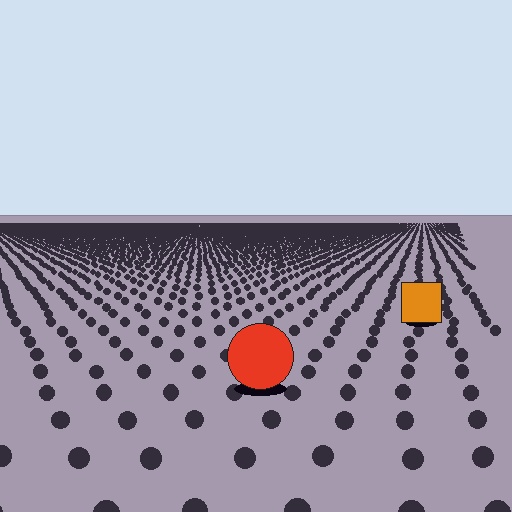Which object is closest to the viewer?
The red circle is closest. The texture marks near it are larger and more spread out.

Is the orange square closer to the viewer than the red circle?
No. The red circle is closer — you can tell from the texture gradient: the ground texture is coarser near it.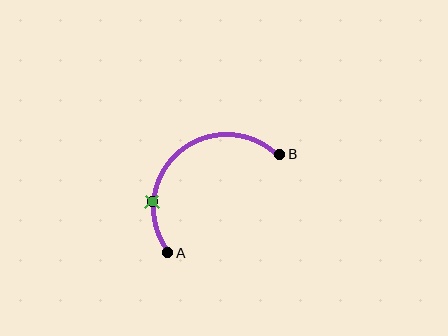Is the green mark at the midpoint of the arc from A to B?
No. The green mark lies on the arc but is closer to endpoint A. The arc midpoint would be at the point on the curve equidistant along the arc from both A and B.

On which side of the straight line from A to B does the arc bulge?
The arc bulges above and to the left of the straight line connecting A and B.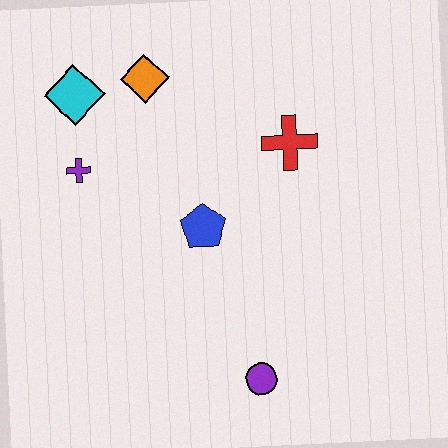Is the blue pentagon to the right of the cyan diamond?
Yes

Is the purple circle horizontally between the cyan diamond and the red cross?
Yes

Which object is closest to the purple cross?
The cyan diamond is closest to the purple cross.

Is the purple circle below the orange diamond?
Yes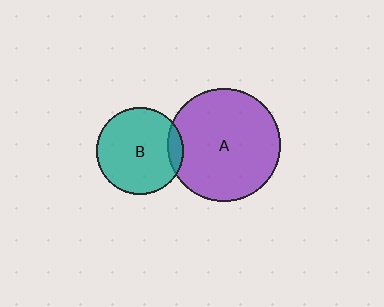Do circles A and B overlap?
Yes.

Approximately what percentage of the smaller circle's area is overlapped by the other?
Approximately 10%.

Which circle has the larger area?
Circle A (purple).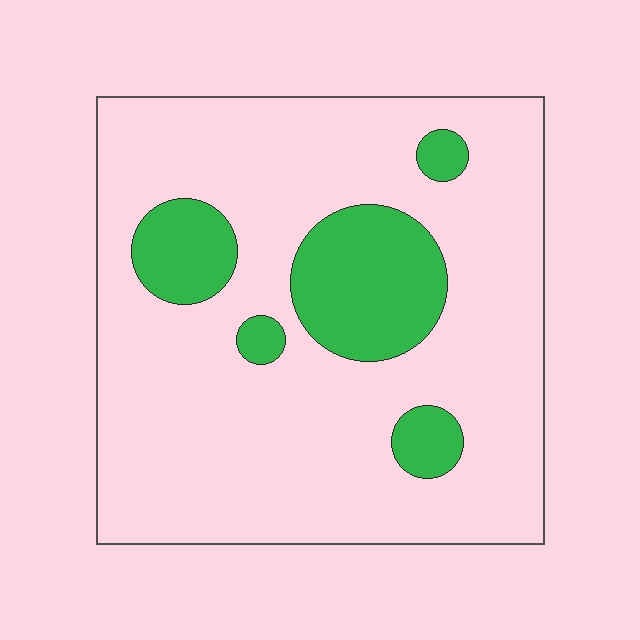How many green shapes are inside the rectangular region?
5.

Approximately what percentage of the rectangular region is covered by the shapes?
Approximately 20%.